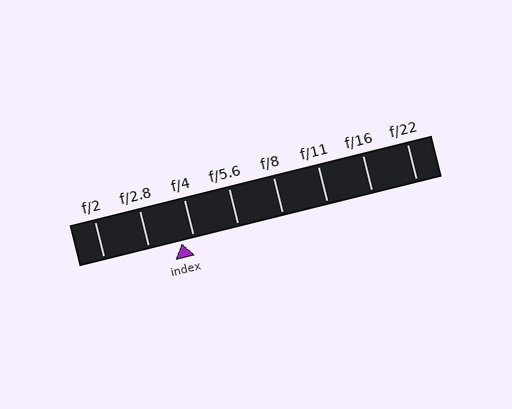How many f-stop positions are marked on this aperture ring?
There are 8 f-stop positions marked.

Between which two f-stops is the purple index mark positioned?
The index mark is between f/2.8 and f/4.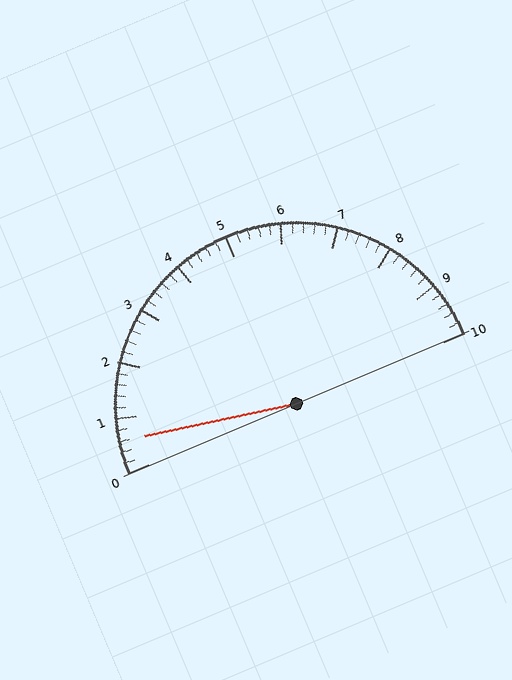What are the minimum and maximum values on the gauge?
The gauge ranges from 0 to 10.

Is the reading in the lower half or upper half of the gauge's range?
The reading is in the lower half of the range (0 to 10).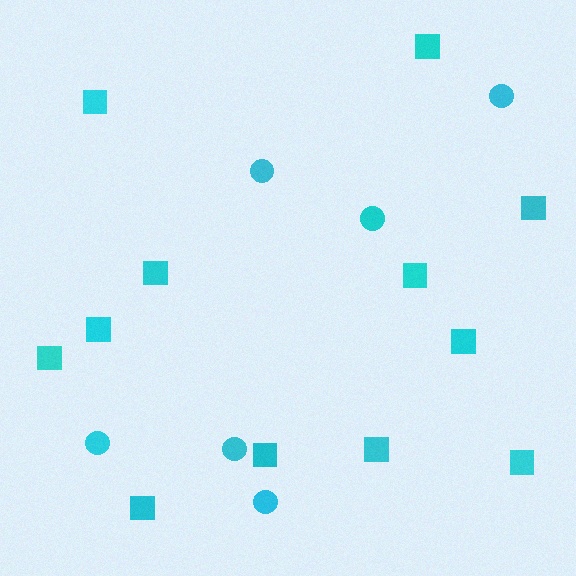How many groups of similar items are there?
There are 2 groups: one group of squares (12) and one group of circles (6).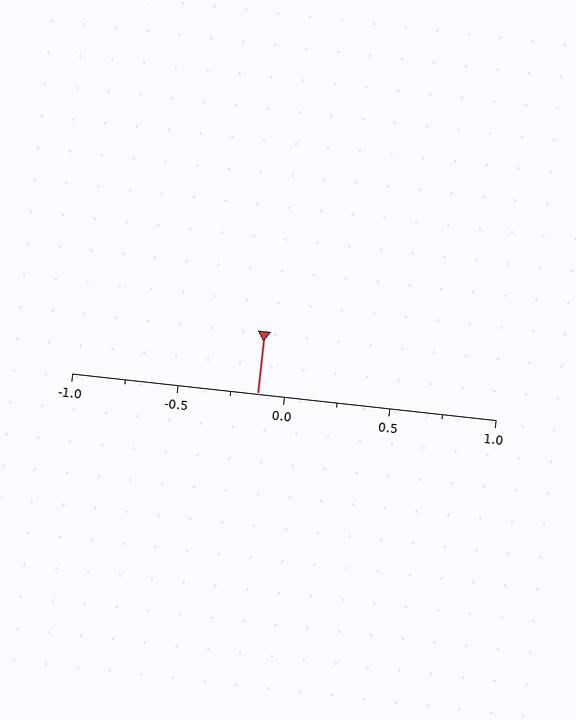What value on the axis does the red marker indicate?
The marker indicates approximately -0.12.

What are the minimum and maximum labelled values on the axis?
The axis runs from -1.0 to 1.0.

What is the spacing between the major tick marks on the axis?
The major ticks are spaced 0.5 apart.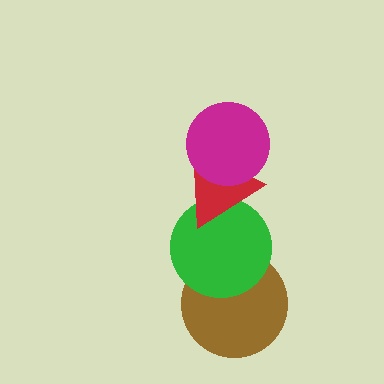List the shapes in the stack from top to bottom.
From top to bottom: the magenta circle, the red triangle, the green circle, the brown circle.